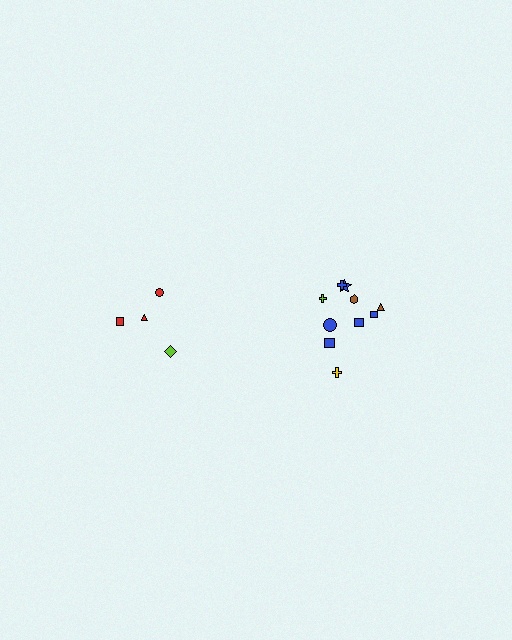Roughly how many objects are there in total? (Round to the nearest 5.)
Roughly 15 objects in total.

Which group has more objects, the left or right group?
The right group.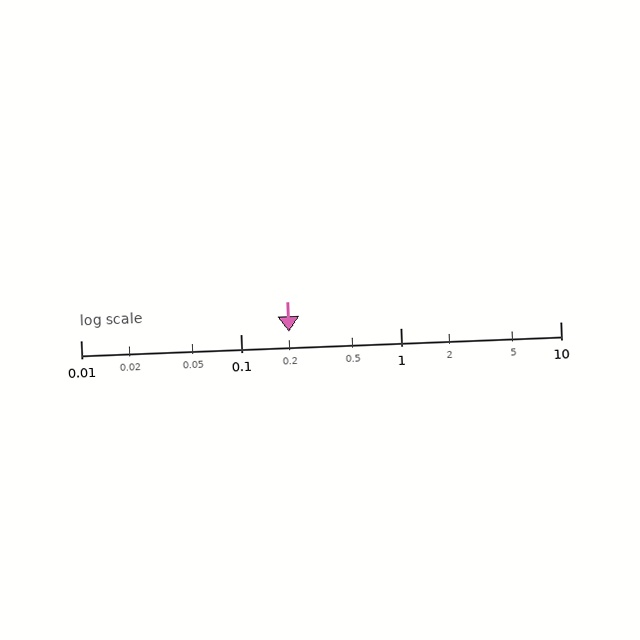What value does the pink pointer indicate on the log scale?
The pointer indicates approximately 0.2.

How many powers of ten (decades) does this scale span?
The scale spans 3 decades, from 0.01 to 10.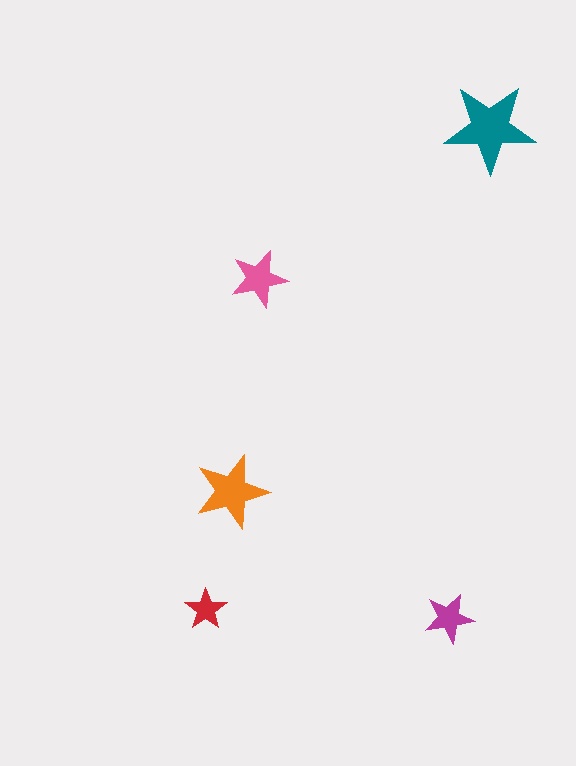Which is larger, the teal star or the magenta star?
The teal one.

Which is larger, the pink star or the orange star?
The orange one.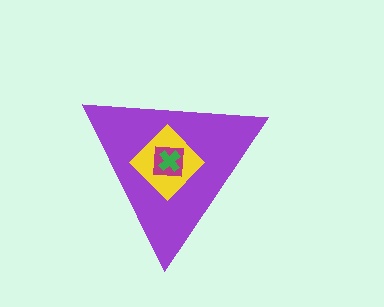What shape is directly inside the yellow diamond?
The magenta square.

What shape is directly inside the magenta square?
The green cross.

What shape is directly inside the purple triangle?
The yellow diamond.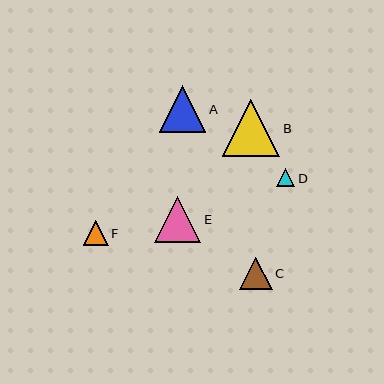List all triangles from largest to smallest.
From largest to smallest: B, A, E, C, F, D.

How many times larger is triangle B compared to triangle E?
Triangle B is approximately 1.2 times the size of triangle E.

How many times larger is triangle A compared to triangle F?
Triangle A is approximately 1.9 times the size of triangle F.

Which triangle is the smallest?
Triangle D is the smallest with a size of approximately 18 pixels.